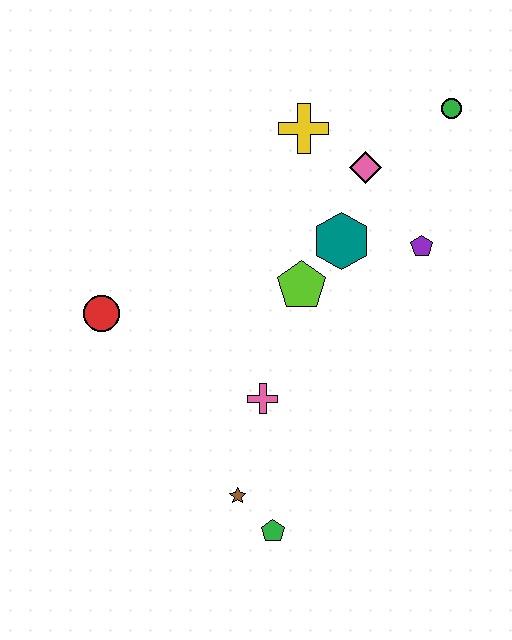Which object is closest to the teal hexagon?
The lime pentagon is closest to the teal hexagon.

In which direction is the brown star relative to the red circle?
The brown star is below the red circle.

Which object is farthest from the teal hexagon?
The green pentagon is farthest from the teal hexagon.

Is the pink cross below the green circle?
Yes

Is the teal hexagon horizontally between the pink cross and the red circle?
No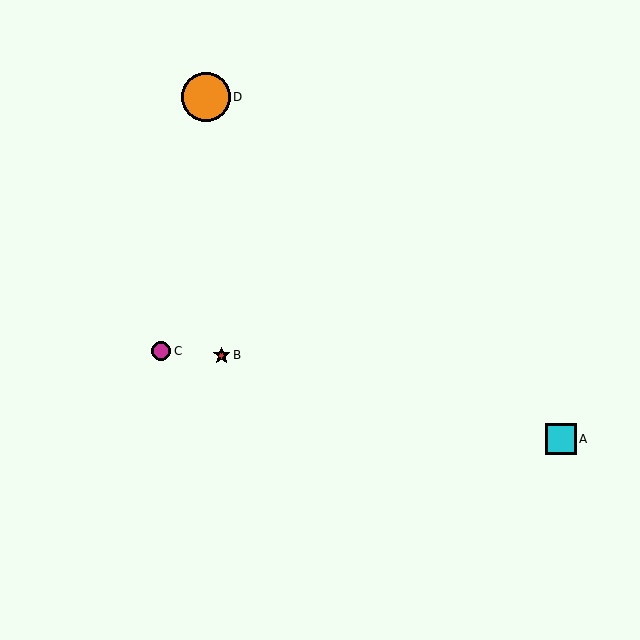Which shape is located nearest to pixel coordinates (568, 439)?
The cyan square (labeled A) at (561, 439) is nearest to that location.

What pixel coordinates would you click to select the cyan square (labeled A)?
Click at (561, 439) to select the cyan square A.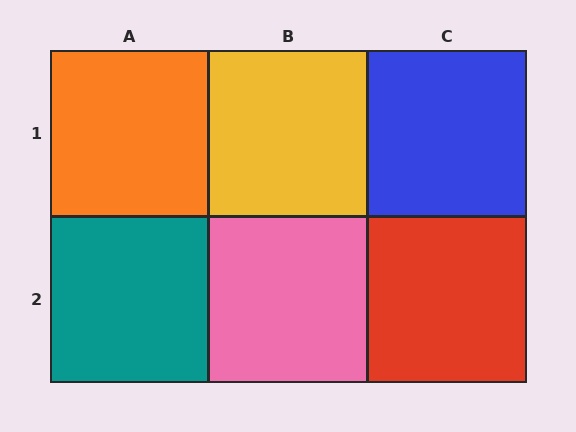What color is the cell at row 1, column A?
Orange.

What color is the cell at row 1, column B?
Yellow.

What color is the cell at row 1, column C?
Blue.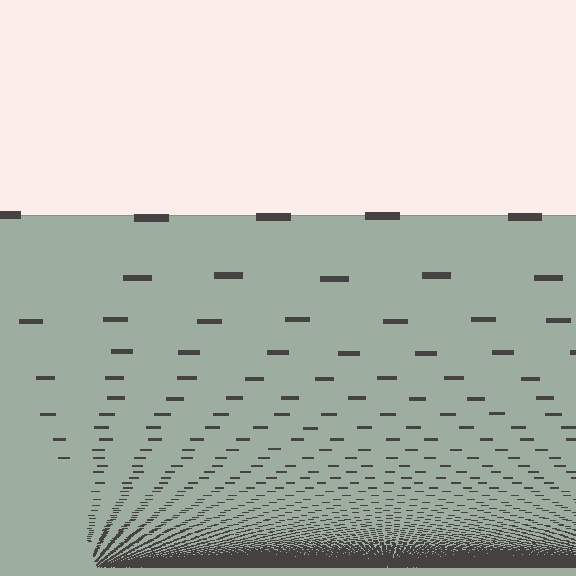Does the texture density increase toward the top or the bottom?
Density increases toward the bottom.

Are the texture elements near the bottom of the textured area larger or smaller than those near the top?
Smaller. The gradient is inverted — elements near the bottom are smaller and denser.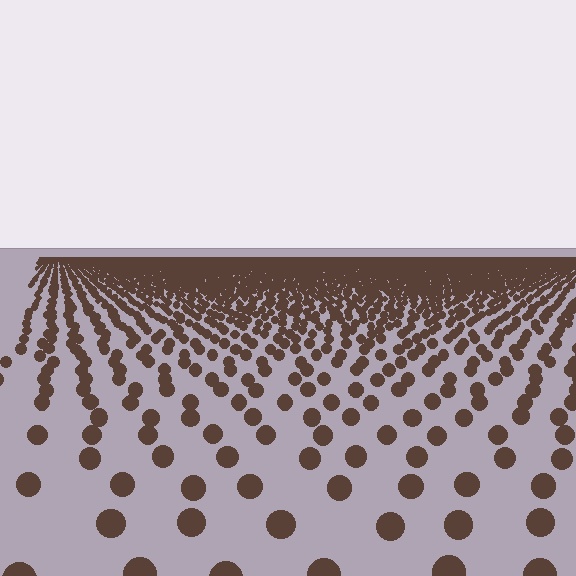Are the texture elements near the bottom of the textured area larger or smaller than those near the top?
Larger. Near the bottom, elements are closer to the viewer and appear at a bigger on-screen size.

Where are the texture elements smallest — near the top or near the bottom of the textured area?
Near the top.